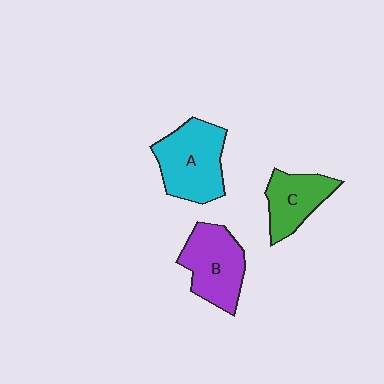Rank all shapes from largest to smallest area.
From largest to smallest: A (cyan), B (purple), C (green).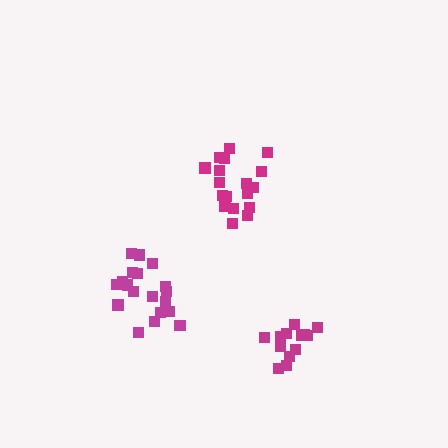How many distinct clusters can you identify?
There are 3 distinct clusters.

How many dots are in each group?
Group 1: 13 dots, Group 2: 18 dots, Group 3: 19 dots (50 total).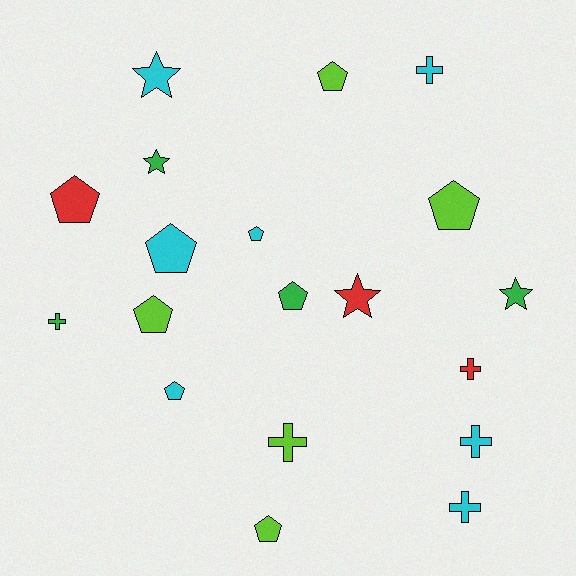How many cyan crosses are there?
There are 3 cyan crosses.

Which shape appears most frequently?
Pentagon, with 9 objects.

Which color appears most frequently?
Cyan, with 7 objects.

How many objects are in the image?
There are 19 objects.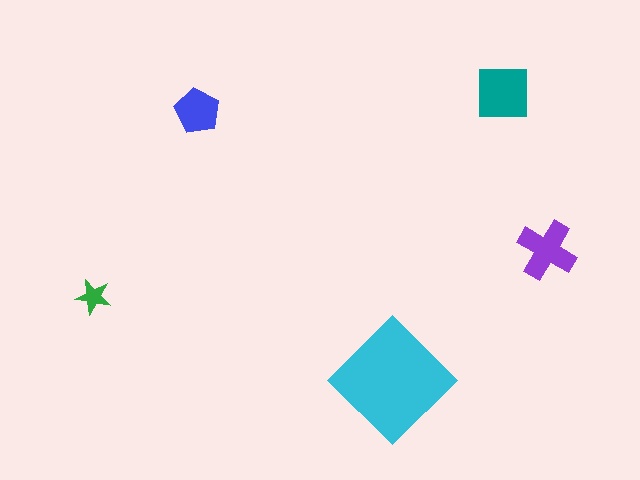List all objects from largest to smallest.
The cyan diamond, the teal square, the purple cross, the blue pentagon, the green star.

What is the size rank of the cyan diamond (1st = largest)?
1st.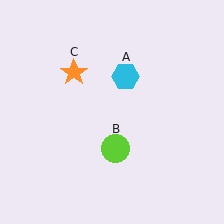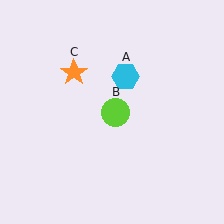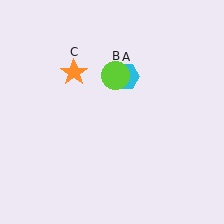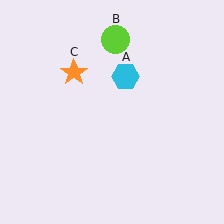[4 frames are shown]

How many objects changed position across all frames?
1 object changed position: lime circle (object B).